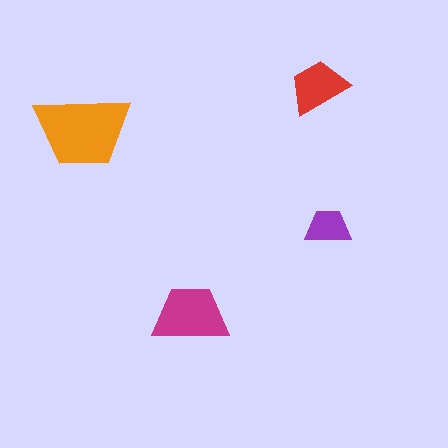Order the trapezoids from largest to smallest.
the orange one, the magenta one, the red one, the purple one.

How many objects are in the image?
There are 4 objects in the image.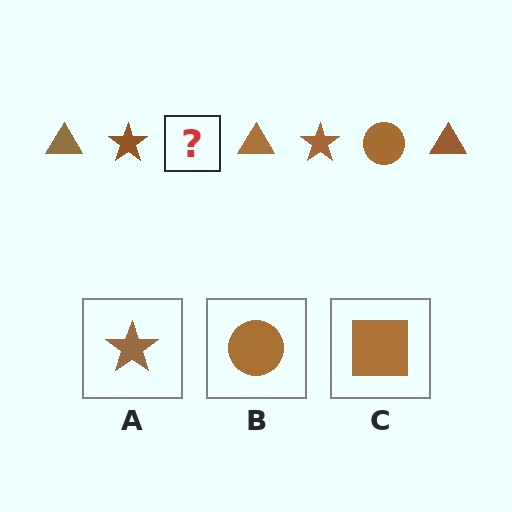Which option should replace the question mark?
Option B.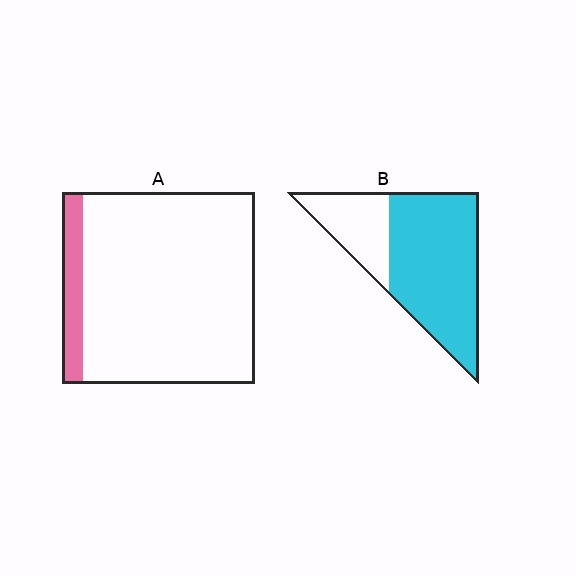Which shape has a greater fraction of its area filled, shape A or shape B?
Shape B.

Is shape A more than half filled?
No.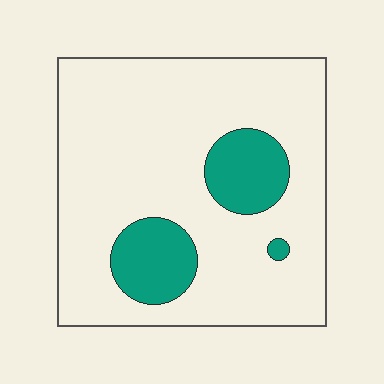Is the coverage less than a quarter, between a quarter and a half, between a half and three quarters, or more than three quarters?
Less than a quarter.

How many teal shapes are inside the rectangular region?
3.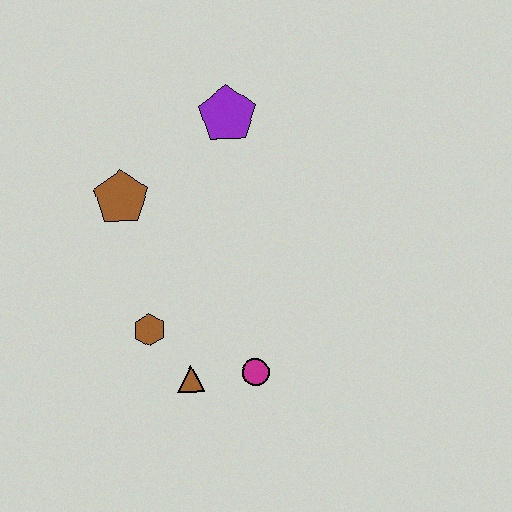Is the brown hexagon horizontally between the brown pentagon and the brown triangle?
Yes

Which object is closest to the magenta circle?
The brown triangle is closest to the magenta circle.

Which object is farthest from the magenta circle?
The purple pentagon is farthest from the magenta circle.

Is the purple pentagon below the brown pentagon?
No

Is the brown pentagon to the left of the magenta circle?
Yes